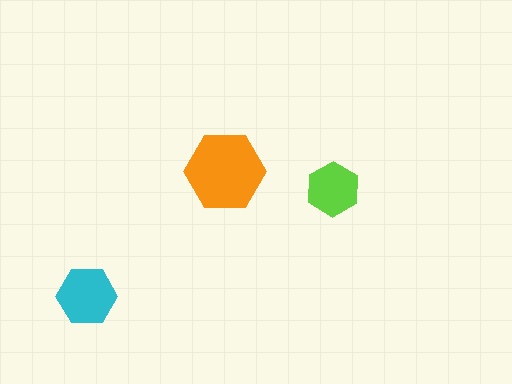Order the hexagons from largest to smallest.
the orange one, the cyan one, the lime one.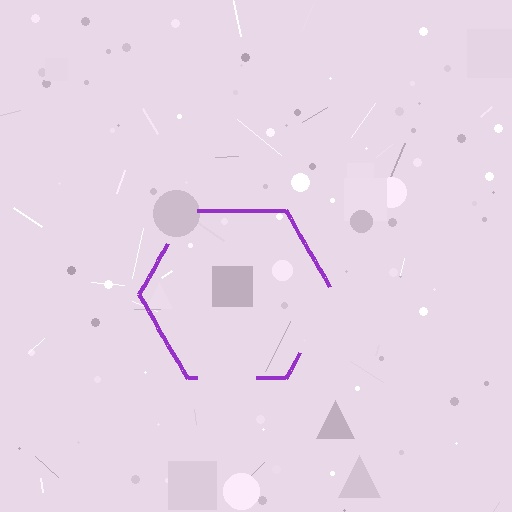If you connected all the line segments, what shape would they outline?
They would outline a hexagon.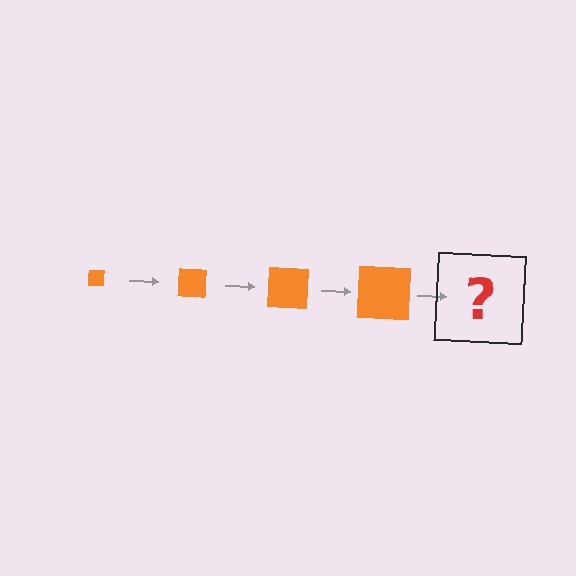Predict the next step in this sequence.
The next step is an orange square, larger than the previous one.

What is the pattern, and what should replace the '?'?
The pattern is that the square gets progressively larger each step. The '?' should be an orange square, larger than the previous one.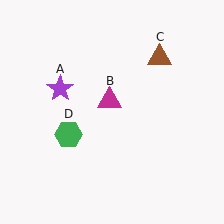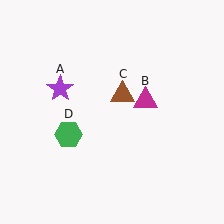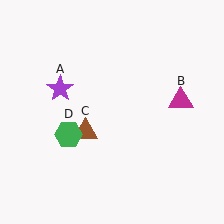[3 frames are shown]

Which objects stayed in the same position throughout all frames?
Purple star (object A) and green hexagon (object D) remained stationary.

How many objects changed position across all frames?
2 objects changed position: magenta triangle (object B), brown triangle (object C).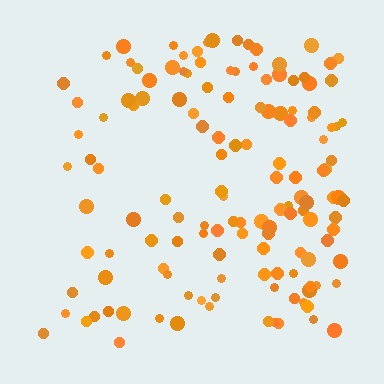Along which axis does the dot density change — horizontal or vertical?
Horizontal.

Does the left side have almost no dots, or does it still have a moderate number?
Still a moderate number, just noticeably fewer than the right.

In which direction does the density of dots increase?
From left to right, with the right side densest.